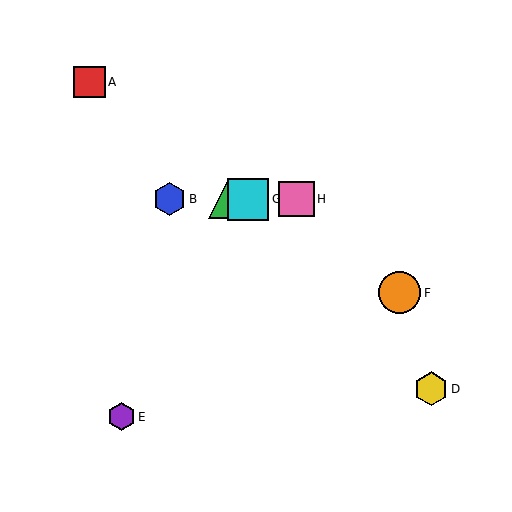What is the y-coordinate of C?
Object C is at y≈199.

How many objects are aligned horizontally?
4 objects (B, C, G, H) are aligned horizontally.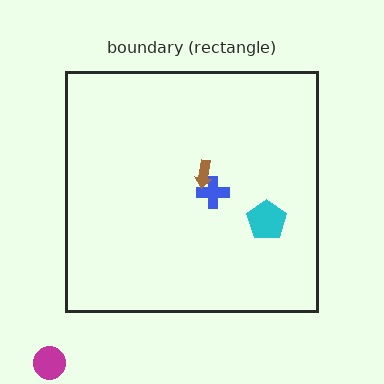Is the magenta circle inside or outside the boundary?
Outside.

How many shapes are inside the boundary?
3 inside, 1 outside.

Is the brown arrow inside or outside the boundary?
Inside.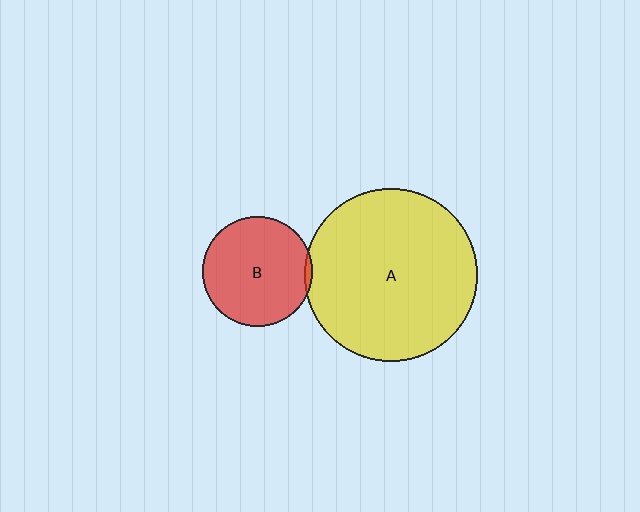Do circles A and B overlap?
Yes.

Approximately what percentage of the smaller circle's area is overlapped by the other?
Approximately 5%.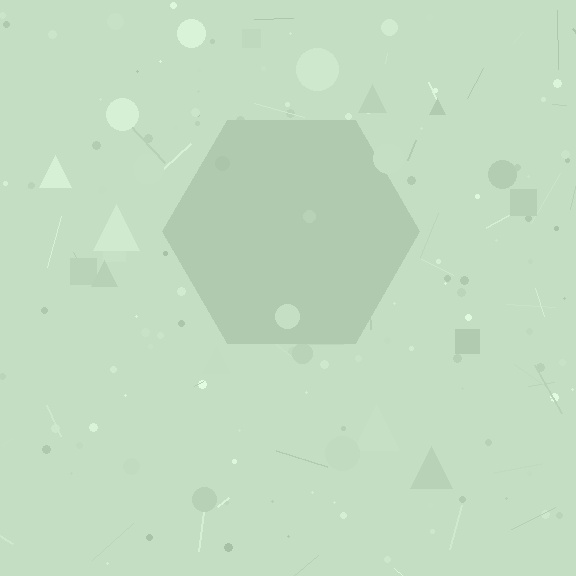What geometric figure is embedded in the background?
A hexagon is embedded in the background.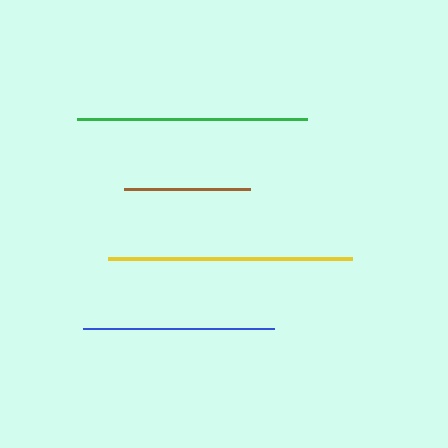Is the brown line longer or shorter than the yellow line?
The yellow line is longer than the brown line.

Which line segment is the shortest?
The brown line is the shortest at approximately 127 pixels.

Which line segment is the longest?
The yellow line is the longest at approximately 244 pixels.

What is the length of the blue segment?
The blue segment is approximately 191 pixels long.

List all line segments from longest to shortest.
From longest to shortest: yellow, green, blue, brown.